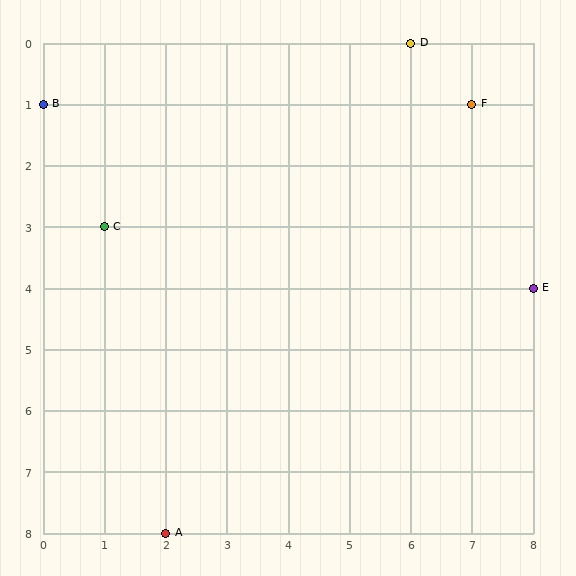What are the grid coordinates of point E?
Point E is at grid coordinates (8, 4).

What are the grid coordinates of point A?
Point A is at grid coordinates (2, 8).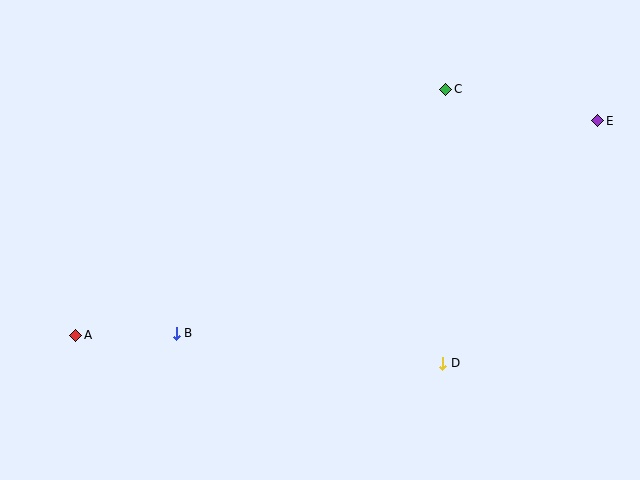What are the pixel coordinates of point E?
Point E is at (598, 121).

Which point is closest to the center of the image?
Point B at (176, 333) is closest to the center.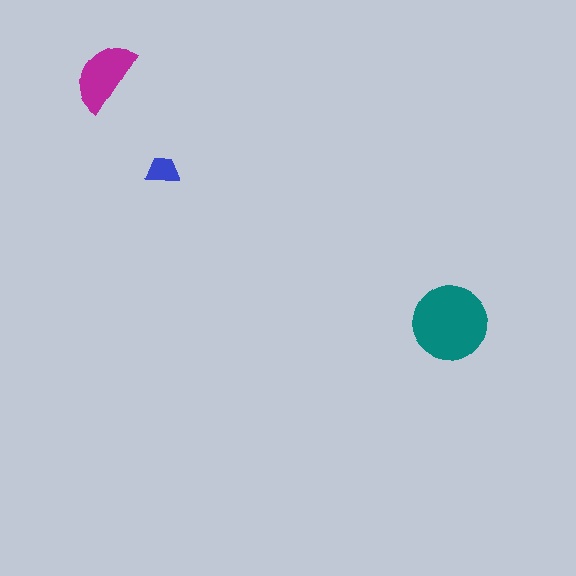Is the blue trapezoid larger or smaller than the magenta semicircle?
Smaller.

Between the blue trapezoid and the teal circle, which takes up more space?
The teal circle.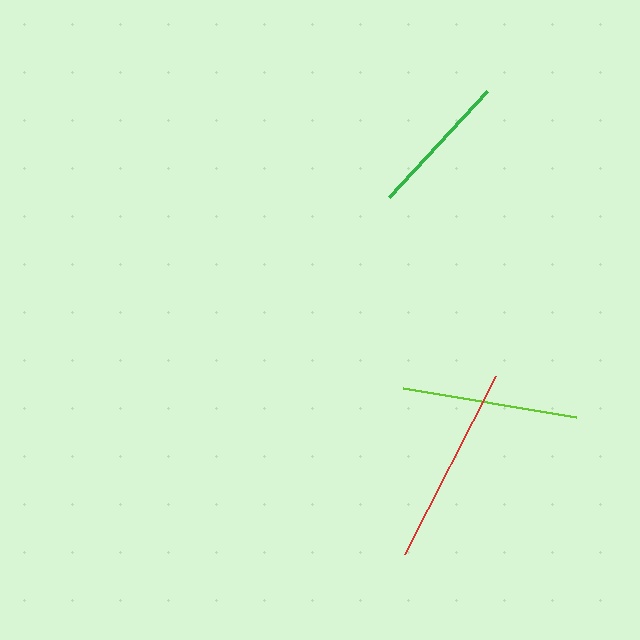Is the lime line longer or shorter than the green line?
The lime line is longer than the green line.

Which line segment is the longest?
The red line is the longest at approximately 199 pixels.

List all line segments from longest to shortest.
From longest to shortest: red, lime, green.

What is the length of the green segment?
The green segment is approximately 144 pixels long.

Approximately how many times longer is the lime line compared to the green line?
The lime line is approximately 1.2 times the length of the green line.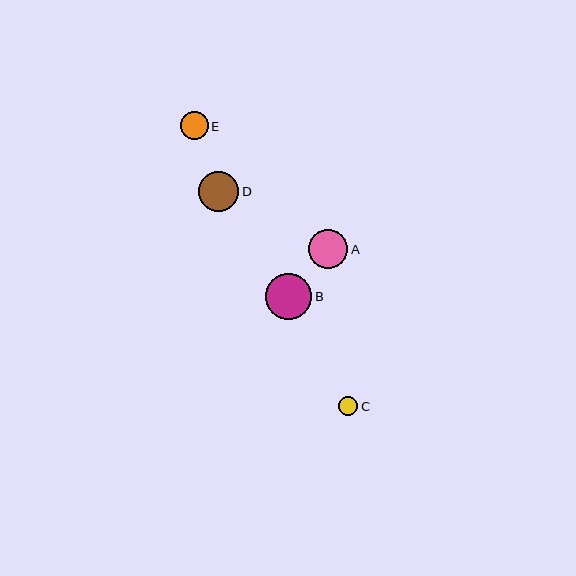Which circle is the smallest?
Circle C is the smallest with a size of approximately 19 pixels.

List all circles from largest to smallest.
From largest to smallest: B, D, A, E, C.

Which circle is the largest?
Circle B is the largest with a size of approximately 46 pixels.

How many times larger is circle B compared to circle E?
Circle B is approximately 1.6 times the size of circle E.